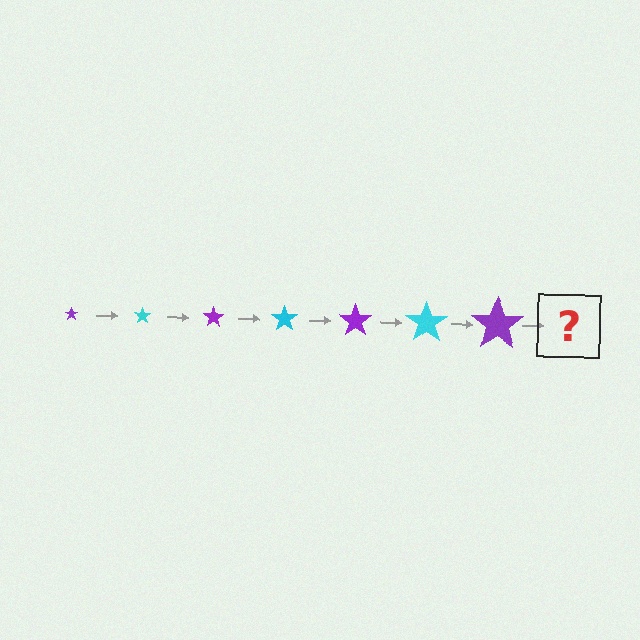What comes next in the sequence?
The next element should be a cyan star, larger than the previous one.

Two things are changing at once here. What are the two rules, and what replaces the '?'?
The two rules are that the star grows larger each step and the color cycles through purple and cyan. The '?' should be a cyan star, larger than the previous one.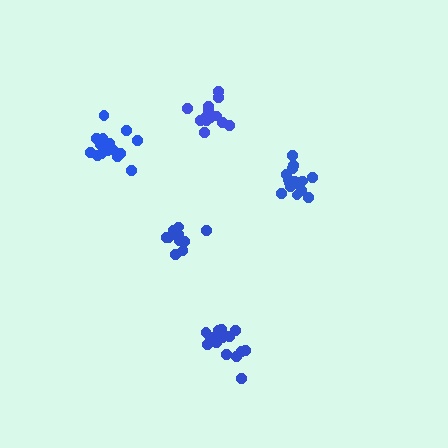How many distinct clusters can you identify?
There are 5 distinct clusters.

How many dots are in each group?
Group 1: 17 dots, Group 2: 15 dots, Group 3: 13 dots, Group 4: 16 dots, Group 5: 12 dots (73 total).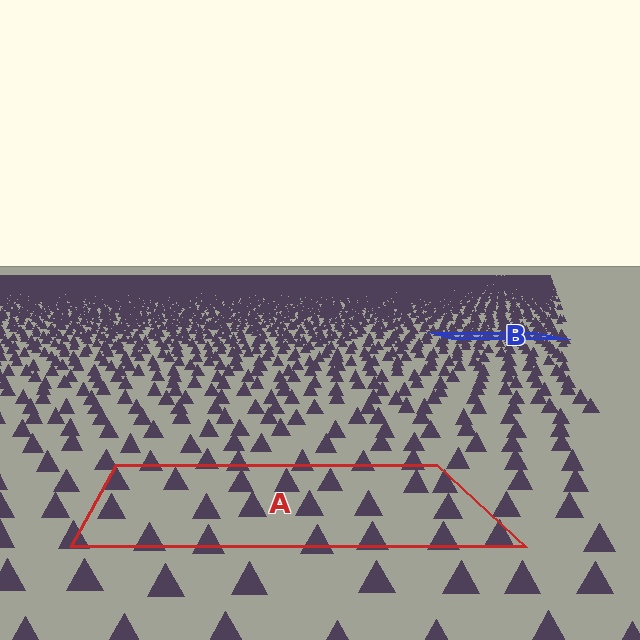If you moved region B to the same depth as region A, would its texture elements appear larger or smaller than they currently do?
They would appear larger. At a closer depth, the same texture elements are projected at a bigger on-screen size.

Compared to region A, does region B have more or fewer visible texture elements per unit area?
Region B has more texture elements per unit area — they are packed more densely because it is farther away.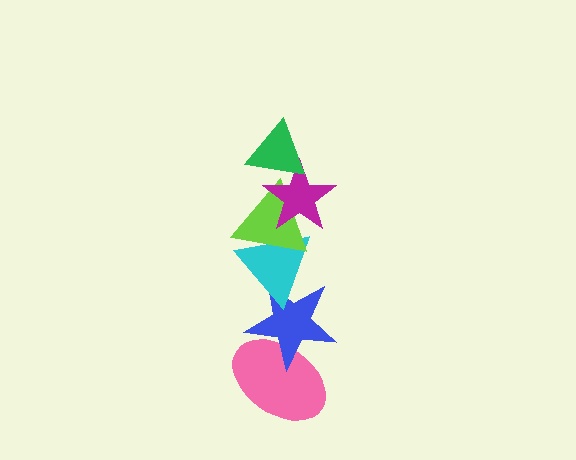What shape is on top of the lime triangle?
The magenta star is on top of the lime triangle.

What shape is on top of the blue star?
The cyan triangle is on top of the blue star.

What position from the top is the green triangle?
The green triangle is 1st from the top.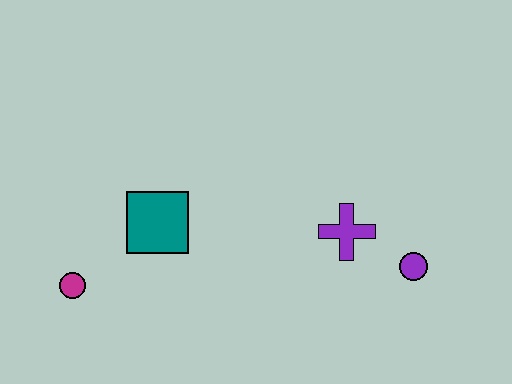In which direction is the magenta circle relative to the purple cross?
The magenta circle is to the left of the purple cross.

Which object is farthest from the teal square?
The purple circle is farthest from the teal square.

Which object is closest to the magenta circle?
The teal square is closest to the magenta circle.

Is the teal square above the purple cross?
Yes